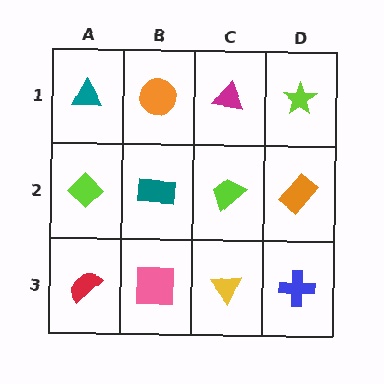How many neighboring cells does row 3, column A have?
2.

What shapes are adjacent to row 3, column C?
A lime trapezoid (row 2, column C), a pink square (row 3, column B), a blue cross (row 3, column D).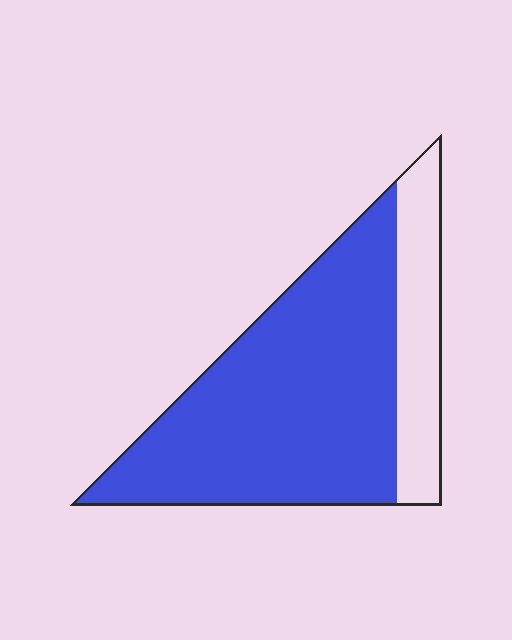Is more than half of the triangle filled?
Yes.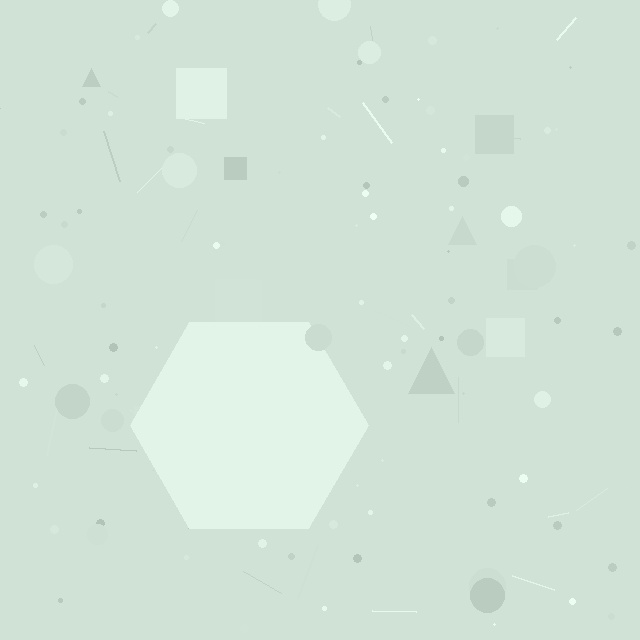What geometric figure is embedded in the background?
A hexagon is embedded in the background.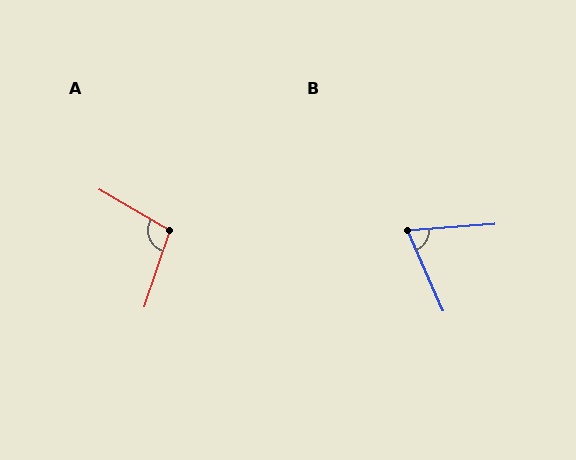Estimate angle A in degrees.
Approximately 102 degrees.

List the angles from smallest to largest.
B (71°), A (102°).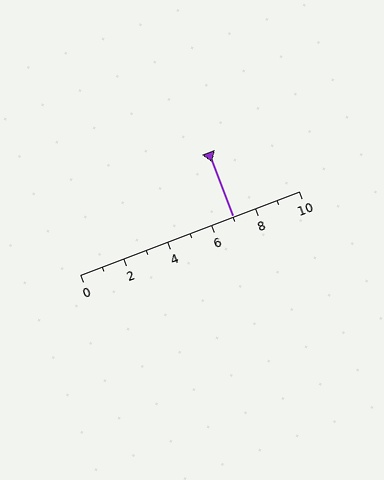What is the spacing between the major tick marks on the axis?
The major ticks are spaced 2 apart.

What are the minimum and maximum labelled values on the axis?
The axis runs from 0 to 10.